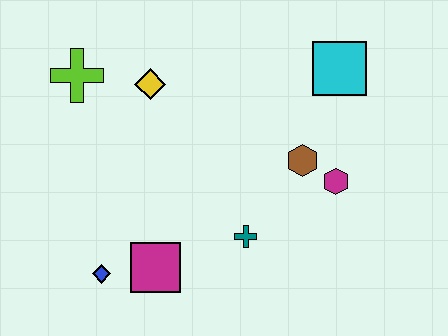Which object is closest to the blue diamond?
The magenta square is closest to the blue diamond.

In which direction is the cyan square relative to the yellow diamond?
The cyan square is to the right of the yellow diamond.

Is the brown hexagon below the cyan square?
Yes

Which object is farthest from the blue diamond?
The cyan square is farthest from the blue diamond.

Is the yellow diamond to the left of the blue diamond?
No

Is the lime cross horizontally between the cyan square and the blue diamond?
No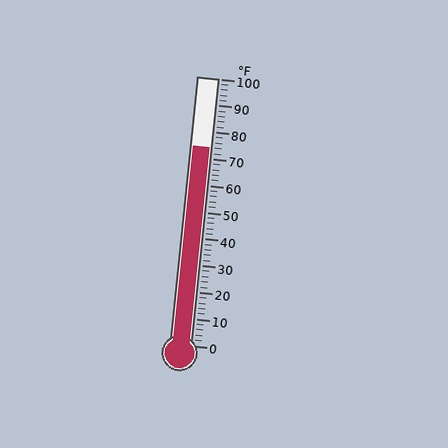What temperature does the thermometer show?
The thermometer shows approximately 74°F.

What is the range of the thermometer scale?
The thermometer scale ranges from 0°F to 100°F.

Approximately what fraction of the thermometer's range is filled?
The thermometer is filled to approximately 75% of its range.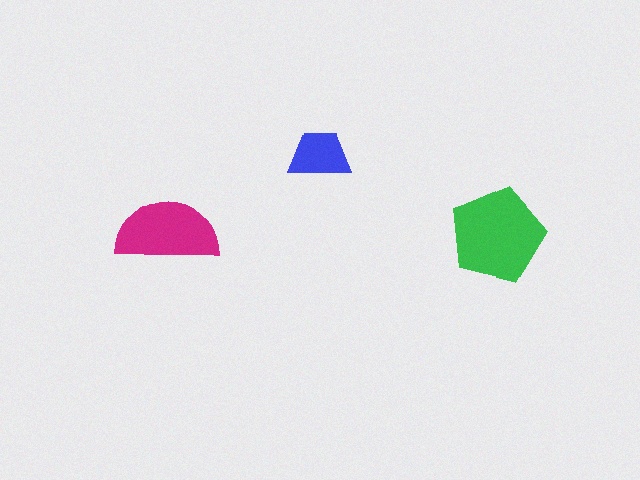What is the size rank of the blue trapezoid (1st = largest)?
3rd.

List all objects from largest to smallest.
The green pentagon, the magenta semicircle, the blue trapezoid.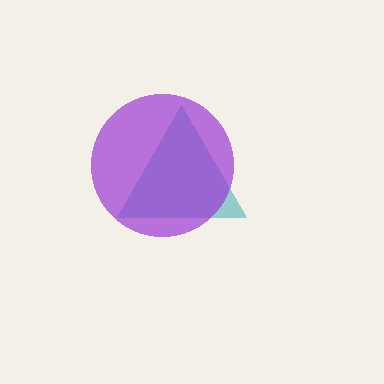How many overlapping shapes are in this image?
There are 2 overlapping shapes in the image.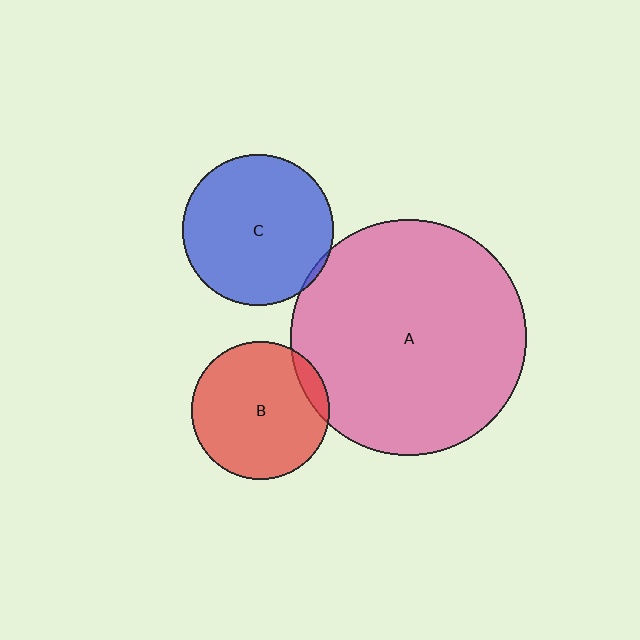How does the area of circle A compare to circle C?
Approximately 2.4 times.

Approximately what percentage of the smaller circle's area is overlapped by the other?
Approximately 10%.